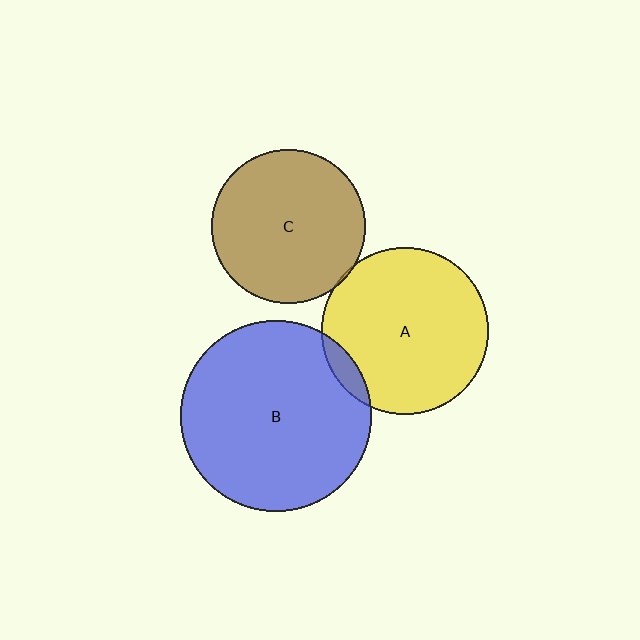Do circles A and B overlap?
Yes.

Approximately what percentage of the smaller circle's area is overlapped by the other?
Approximately 5%.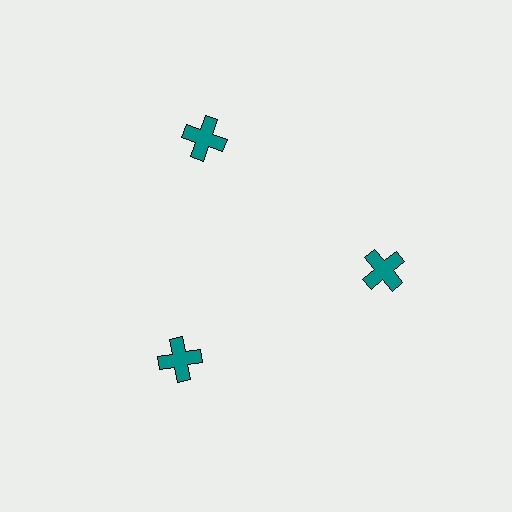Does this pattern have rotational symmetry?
Yes, this pattern has 3-fold rotational symmetry. It looks the same after rotating 120 degrees around the center.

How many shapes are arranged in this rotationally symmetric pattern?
There are 3 shapes, arranged in 3 groups of 1.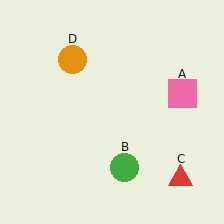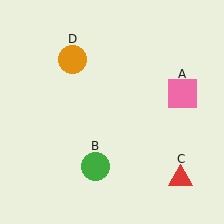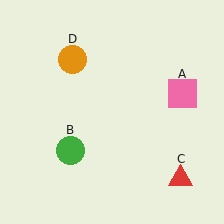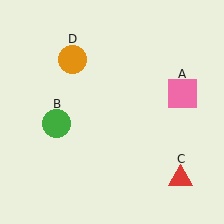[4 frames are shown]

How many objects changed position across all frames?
1 object changed position: green circle (object B).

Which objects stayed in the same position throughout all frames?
Pink square (object A) and red triangle (object C) and orange circle (object D) remained stationary.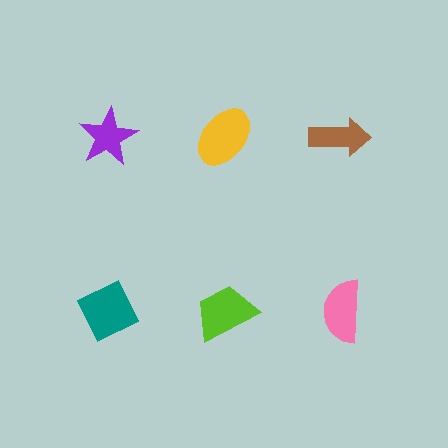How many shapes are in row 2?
3 shapes.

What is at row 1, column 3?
A brown arrow.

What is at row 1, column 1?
A purple star.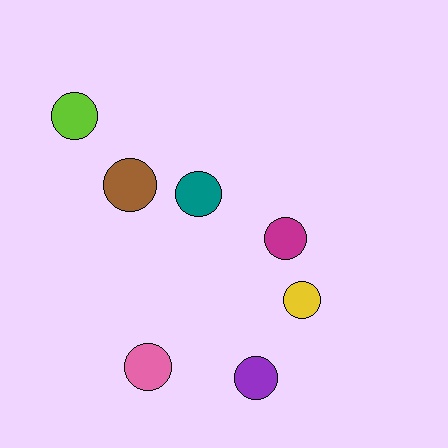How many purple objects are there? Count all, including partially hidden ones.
There is 1 purple object.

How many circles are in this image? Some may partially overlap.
There are 7 circles.